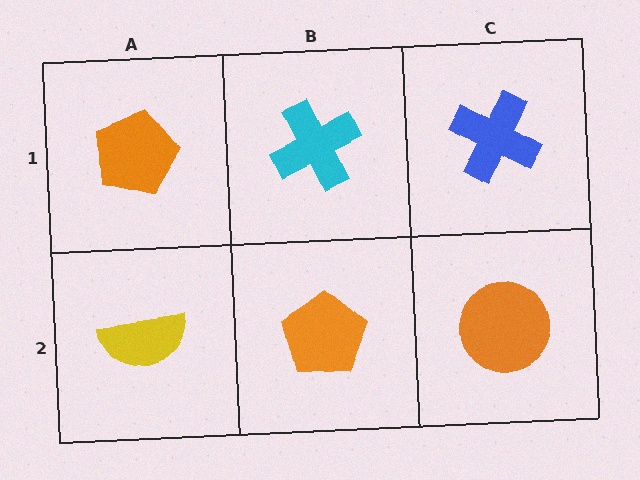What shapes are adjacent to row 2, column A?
An orange pentagon (row 1, column A), an orange pentagon (row 2, column B).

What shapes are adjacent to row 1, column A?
A yellow semicircle (row 2, column A), a cyan cross (row 1, column B).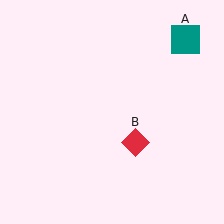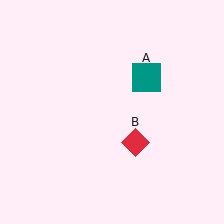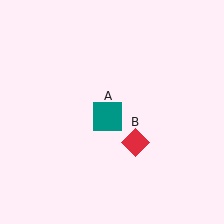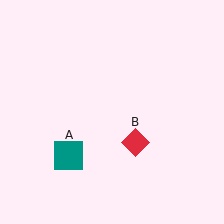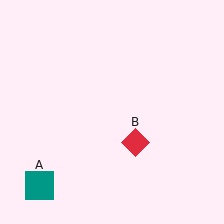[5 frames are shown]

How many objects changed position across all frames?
1 object changed position: teal square (object A).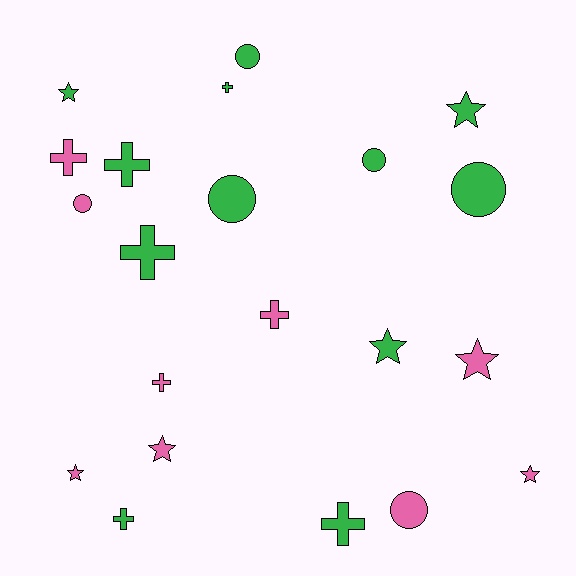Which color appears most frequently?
Green, with 12 objects.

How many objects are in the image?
There are 21 objects.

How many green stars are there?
There are 3 green stars.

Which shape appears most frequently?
Cross, with 8 objects.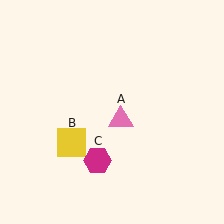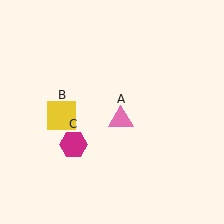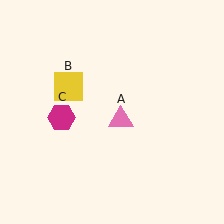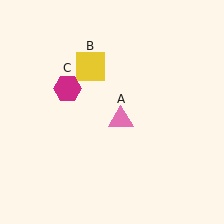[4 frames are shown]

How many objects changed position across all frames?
2 objects changed position: yellow square (object B), magenta hexagon (object C).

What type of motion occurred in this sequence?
The yellow square (object B), magenta hexagon (object C) rotated clockwise around the center of the scene.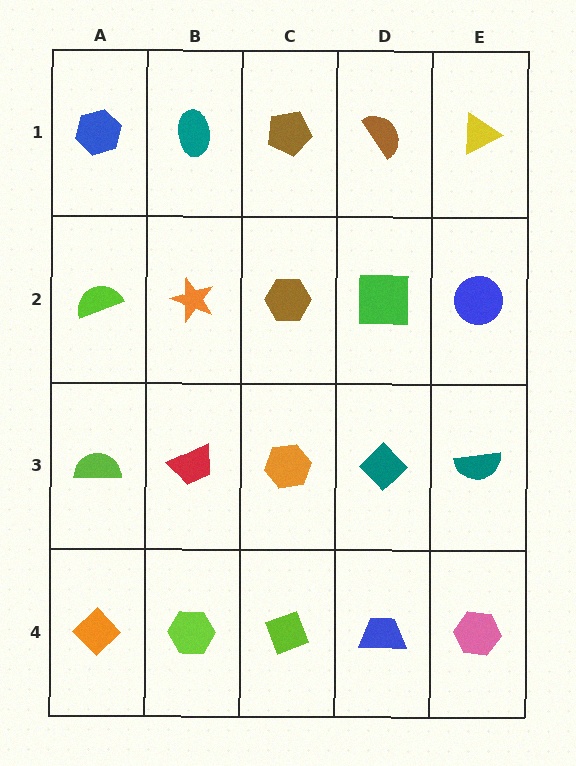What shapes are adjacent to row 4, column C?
An orange hexagon (row 3, column C), a lime hexagon (row 4, column B), a blue trapezoid (row 4, column D).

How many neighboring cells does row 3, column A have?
3.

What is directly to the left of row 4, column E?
A blue trapezoid.